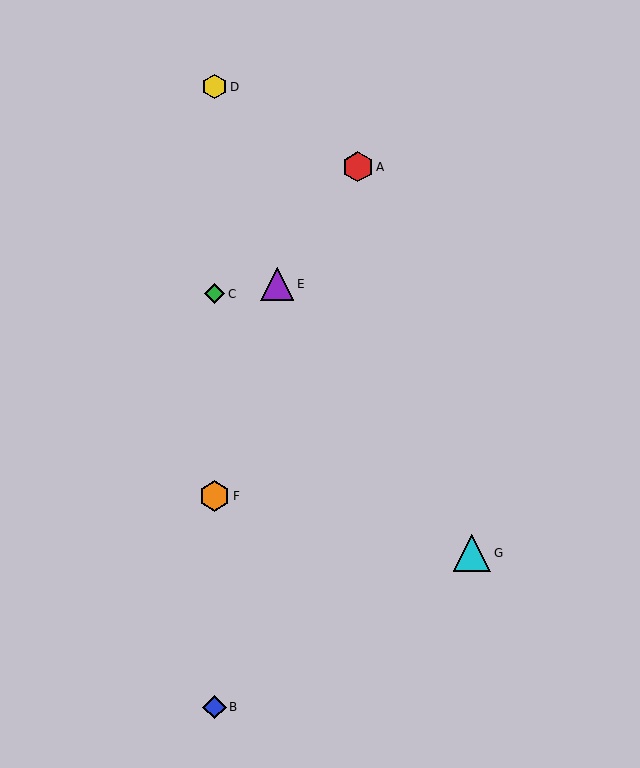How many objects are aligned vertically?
4 objects (B, C, D, F) are aligned vertically.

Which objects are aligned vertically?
Objects B, C, D, F are aligned vertically.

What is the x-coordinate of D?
Object D is at x≈215.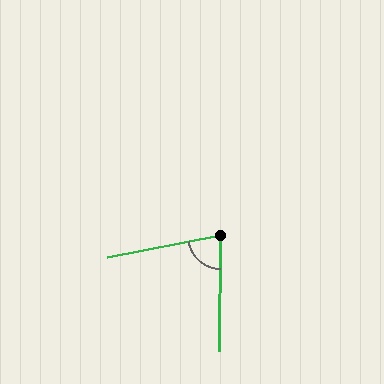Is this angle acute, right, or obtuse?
It is acute.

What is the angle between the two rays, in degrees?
Approximately 78 degrees.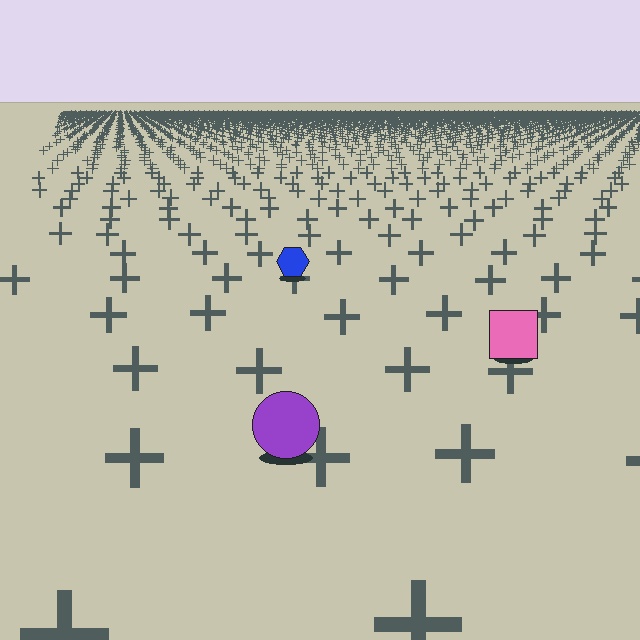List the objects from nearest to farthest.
From nearest to farthest: the purple circle, the pink square, the blue hexagon.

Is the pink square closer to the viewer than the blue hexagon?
Yes. The pink square is closer — you can tell from the texture gradient: the ground texture is coarser near it.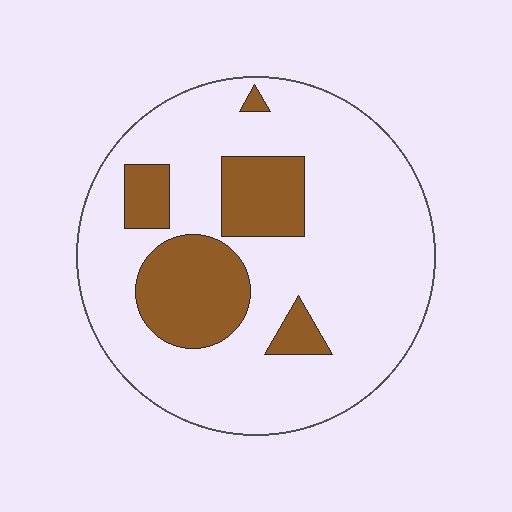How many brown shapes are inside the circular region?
5.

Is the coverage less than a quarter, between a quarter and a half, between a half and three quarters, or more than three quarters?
Less than a quarter.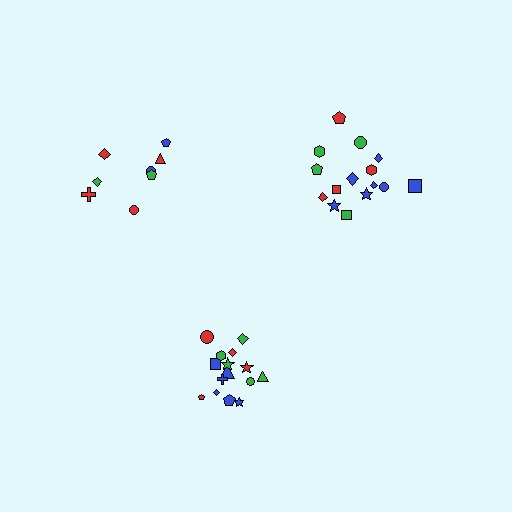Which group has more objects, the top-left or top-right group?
The top-right group.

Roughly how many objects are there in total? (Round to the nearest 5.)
Roughly 40 objects in total.